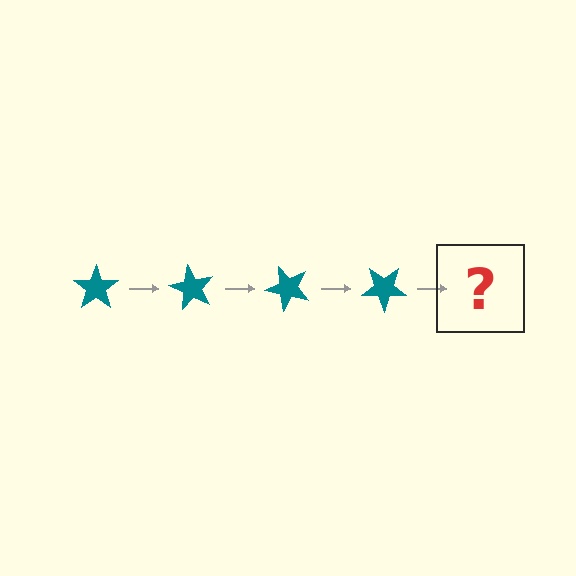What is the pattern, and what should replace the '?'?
The pattern is that the star rotates 60 degrees each step. The '?' should be a teal star rotated 240 degrees.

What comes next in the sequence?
The next element should be a teal star rotated 240 degrees.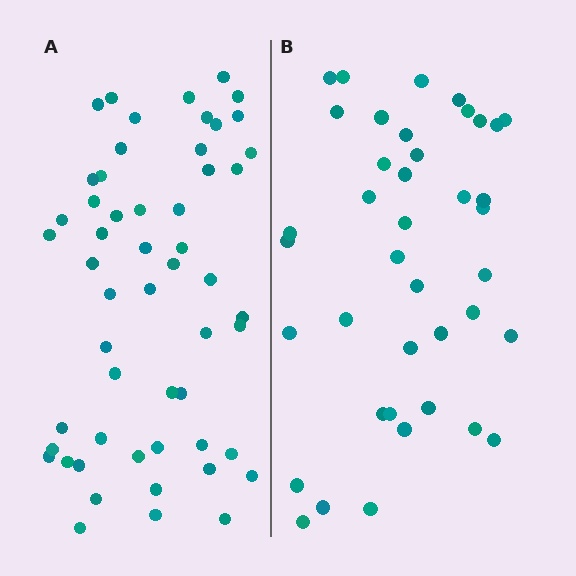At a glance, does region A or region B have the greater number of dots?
Region A (the left region) has more dots.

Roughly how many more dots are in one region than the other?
Region A has approximately 15 more dots than region B.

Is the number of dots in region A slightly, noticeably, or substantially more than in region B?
Region A has noticeably more, but not dramatically so. The ratio is roughly 1.4 to 1.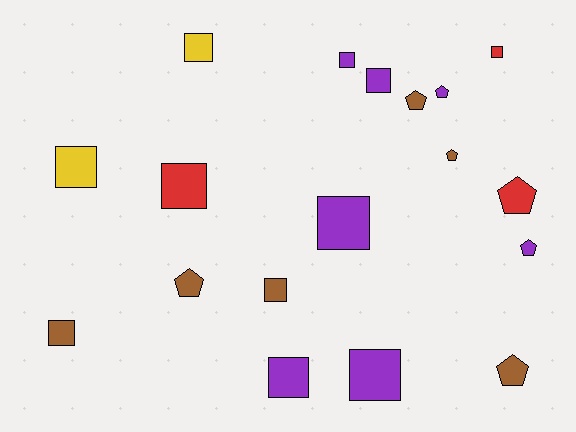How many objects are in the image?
There are 18 objects.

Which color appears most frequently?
Purple, with 7 objects.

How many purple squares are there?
There are 5 purple squares.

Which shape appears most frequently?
Square, with 11 objects.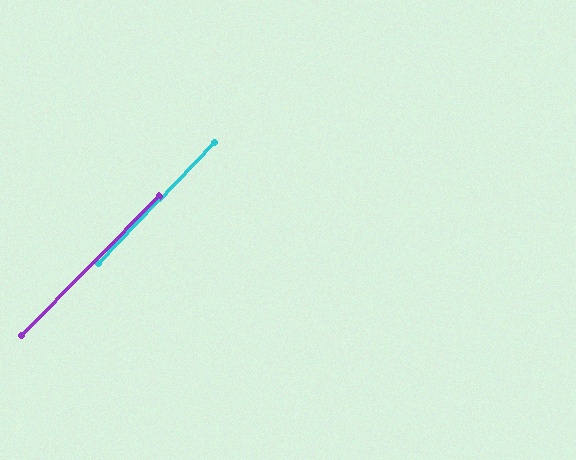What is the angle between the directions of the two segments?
Approximately 1 degree.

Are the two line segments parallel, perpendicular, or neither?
Parallel — their directions differ by only 1.0°.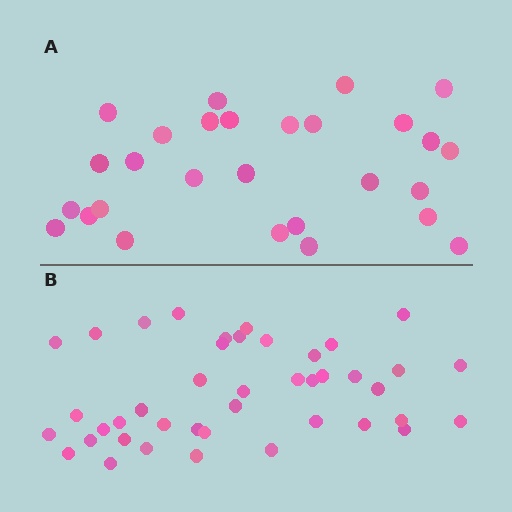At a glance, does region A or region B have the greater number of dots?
Region B (the bottom region) has more dots.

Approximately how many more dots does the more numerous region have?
Region B has approximately 15 more dots than region A.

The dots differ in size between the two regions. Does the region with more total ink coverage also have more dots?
No. Region A has more total ink coverage because its dots are larger, but region B actually contains more individual dots. Total area can be misleading — the number of items is what matters here.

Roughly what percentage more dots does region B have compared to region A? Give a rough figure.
About 50% more.